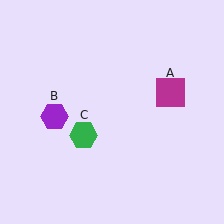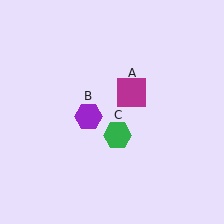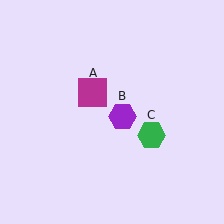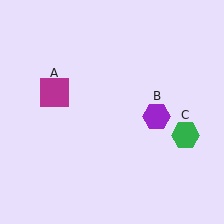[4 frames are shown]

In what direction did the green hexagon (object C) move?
The green hexagon (object C) moved right.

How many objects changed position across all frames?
3 objects changed position: magenta square (object A), purple hexagon (object B), green hexagon (object C).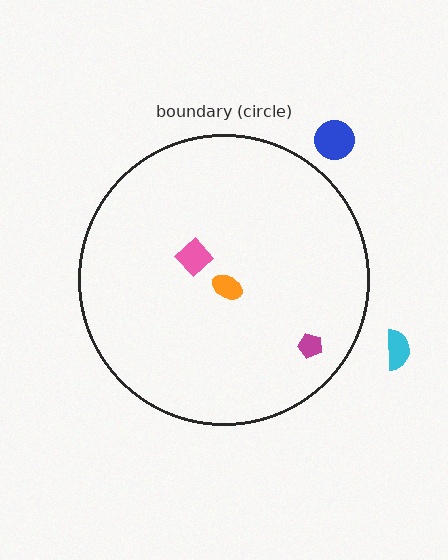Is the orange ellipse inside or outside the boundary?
Inside.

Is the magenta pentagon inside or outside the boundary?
Inside.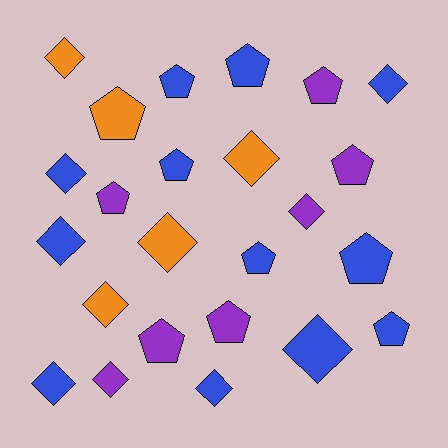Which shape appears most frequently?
Diamond, with 12 objects.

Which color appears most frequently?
Blue, with 12 objects.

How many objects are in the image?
There are 24 objects.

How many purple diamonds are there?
There are 2 purple diamonds.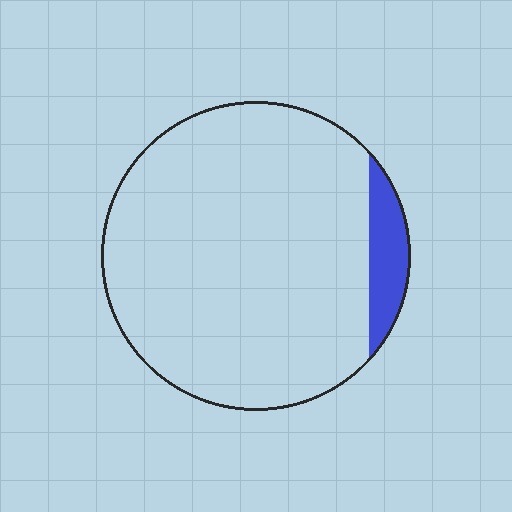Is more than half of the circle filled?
No.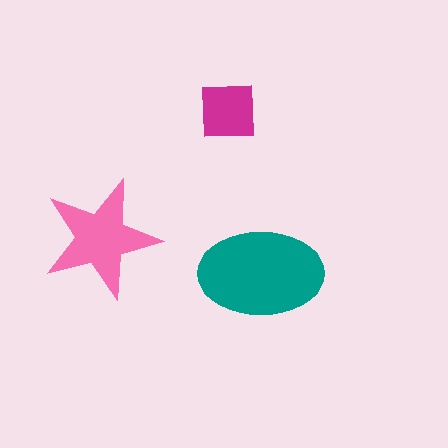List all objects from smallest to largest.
The magenta square, the pink star, the teal ellipse.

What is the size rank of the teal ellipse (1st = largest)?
1st.